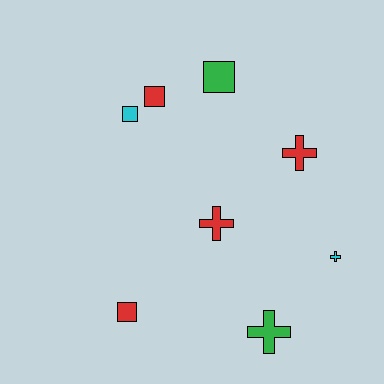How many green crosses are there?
There is 1 green cross.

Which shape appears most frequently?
Square, with 4 objects.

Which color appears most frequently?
Red, with 4 objects.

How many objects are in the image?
There are 8 objects.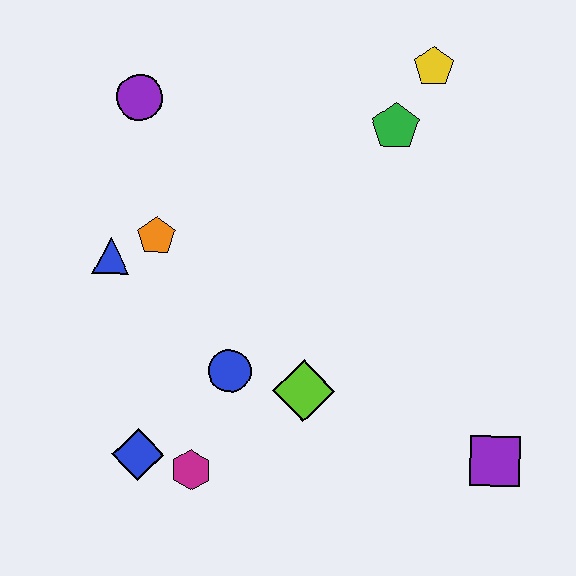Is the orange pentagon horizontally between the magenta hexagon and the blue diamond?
Yes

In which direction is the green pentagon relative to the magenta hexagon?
The green pentagon is above the magenta hexagon.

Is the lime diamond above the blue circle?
No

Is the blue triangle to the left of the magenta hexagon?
Yes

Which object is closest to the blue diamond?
The magenta hexagon is closest to the blue diamond.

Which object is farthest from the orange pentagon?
The purple square is farthest from the orange pentagon.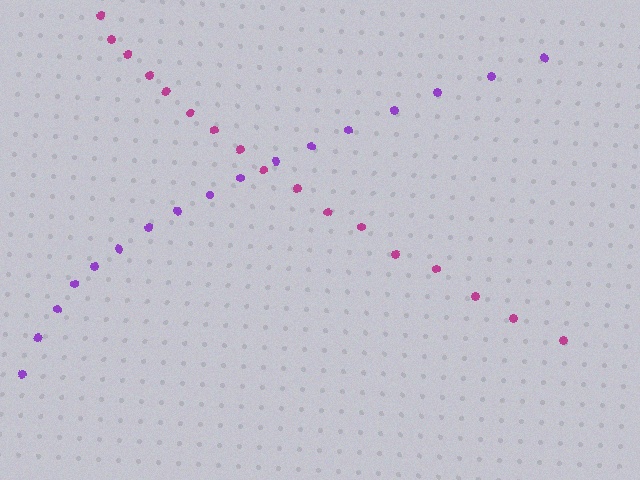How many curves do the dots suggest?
There are 2 distinct paths.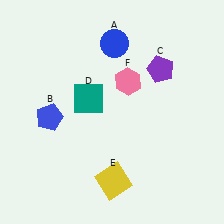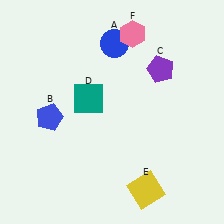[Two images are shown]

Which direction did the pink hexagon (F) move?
The pink hexagon (F) moved up.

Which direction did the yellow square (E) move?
The yellow square (E) moved right.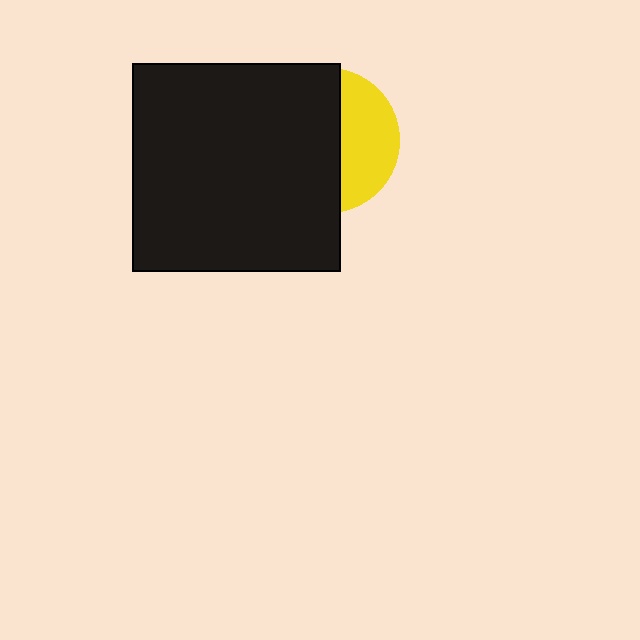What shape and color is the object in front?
The object in front is a black square.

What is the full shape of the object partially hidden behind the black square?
The partially hidden object is a yellow circle.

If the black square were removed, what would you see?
You would see the complete yellow circle.